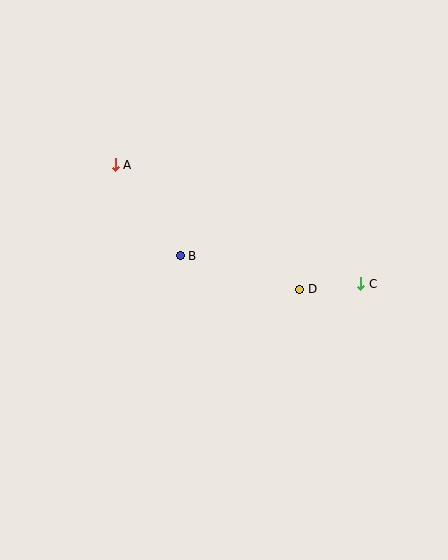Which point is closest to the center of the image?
Point B at (180, 256) is closest to the center.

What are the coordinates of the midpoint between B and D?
The midpoint between B and D is at (240, 273).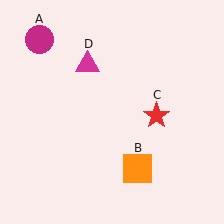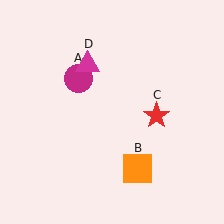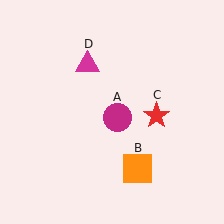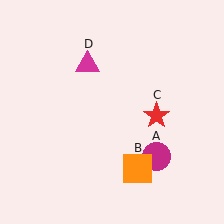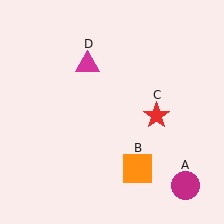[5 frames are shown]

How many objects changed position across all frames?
1 object changed position: magenta circle (object A).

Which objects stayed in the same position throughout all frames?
Orange square (object B) and red star (object C) and magenta triangle (object D) remained stationary.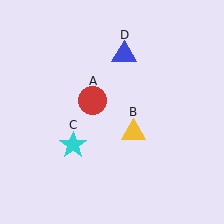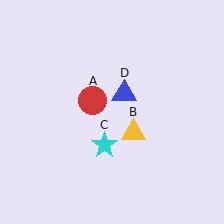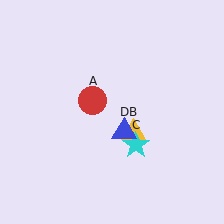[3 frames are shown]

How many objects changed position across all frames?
2 objects changed position: cyan star (object C), blue triangle (object D).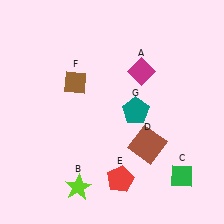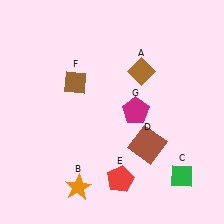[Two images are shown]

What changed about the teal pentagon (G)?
In Image 1, G is teal. In Image 2, it changed to magenta.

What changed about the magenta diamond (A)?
In Image 1, A is magenta. In Image 2, it changed to brown.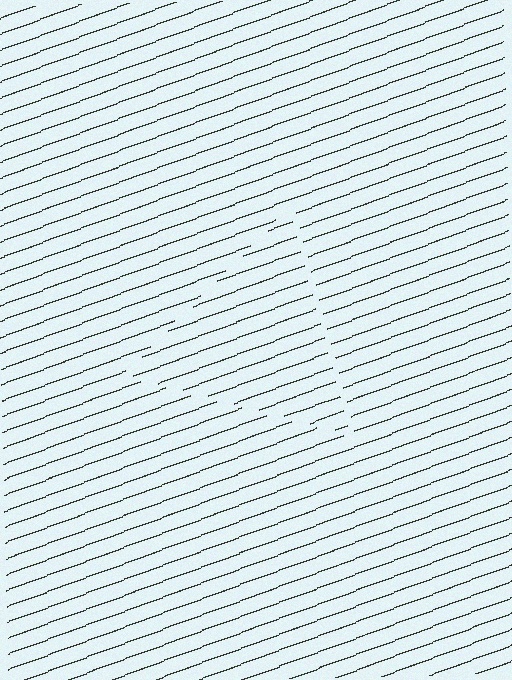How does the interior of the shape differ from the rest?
The interior of the shape contains the same grating, shifted by half a period — the contour is defined by the phase discontinuity where line-ends from the inner and outer gratings abut.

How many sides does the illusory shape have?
3 sides — the line-ends trace a triangle.